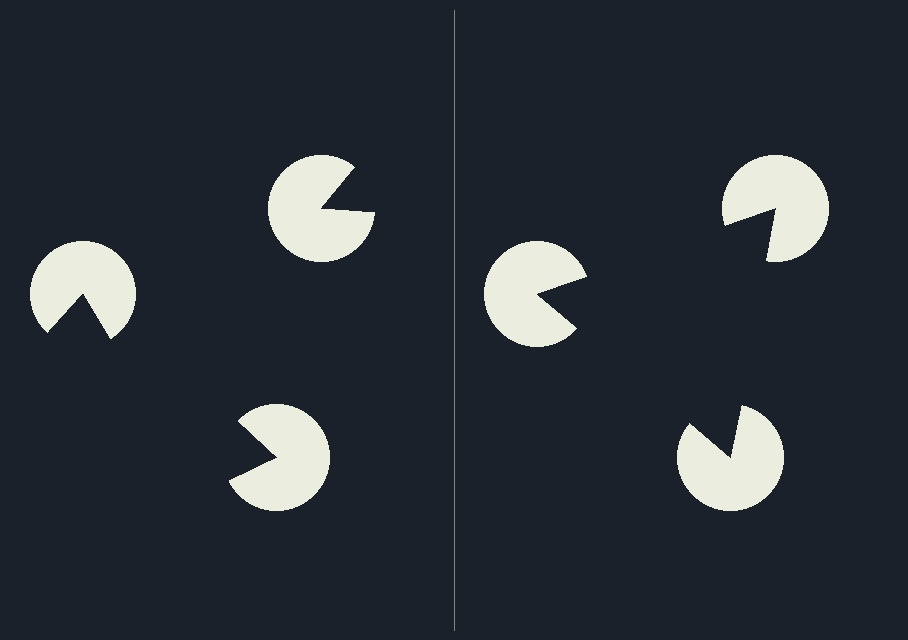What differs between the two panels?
The pac-man discs are positioned identically on both sides; only the wedge orientations differ. On the right they align to a triangle; on the left they are misaligned.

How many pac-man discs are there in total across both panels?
6 — 3 on each side.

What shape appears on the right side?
An illusory triangle.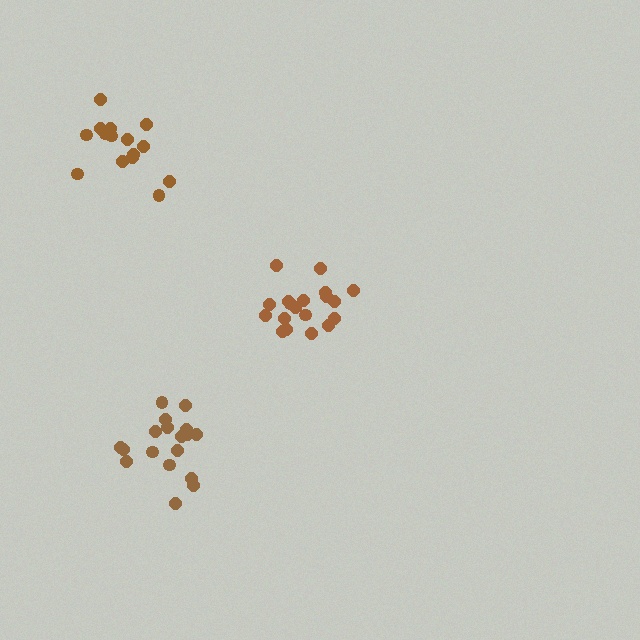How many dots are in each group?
Group 1: 18 dots, Group 2: 19 dots, Group 3: 15 dots (52 total).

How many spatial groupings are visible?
There are 3 spatial groupings.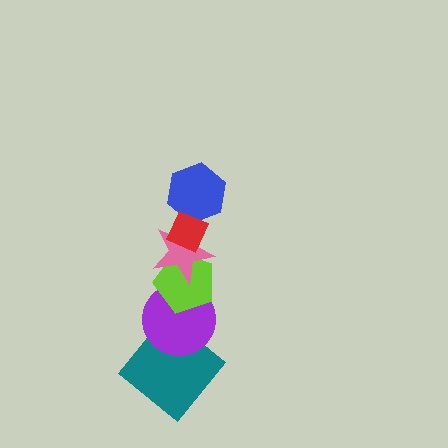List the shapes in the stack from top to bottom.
From top to bottom: the red diamond, the blue hexagon, the pink star, the lime pentagon, the purple circle, the teal diamond.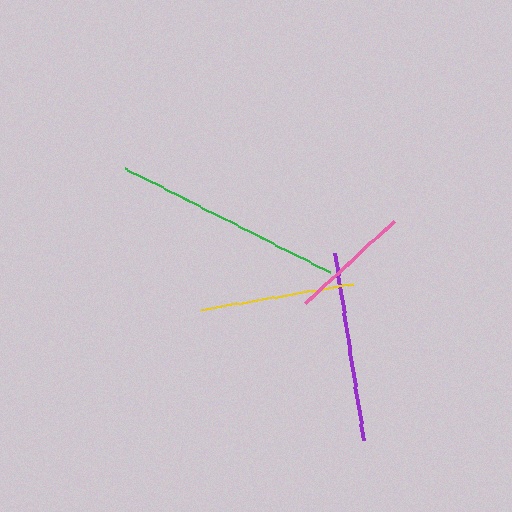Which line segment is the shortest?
The pink line is the shortest at approximately 122 pixels.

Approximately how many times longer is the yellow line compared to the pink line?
The yellow line is approximately 1.3 times the length of the pink line.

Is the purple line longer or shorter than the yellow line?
The purple line is longer than the yellow line.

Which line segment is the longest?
The green line is the longest at approximately 230 pixels.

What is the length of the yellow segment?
The yellow segment is approximately 155 pixels long.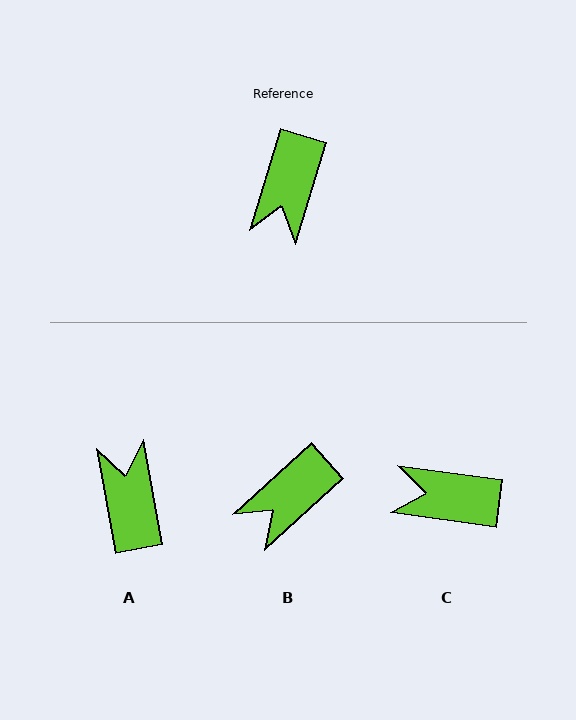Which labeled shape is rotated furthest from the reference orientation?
A, about 153 degrees away.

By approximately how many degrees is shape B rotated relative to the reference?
Approximately 31 degrees clockwise.